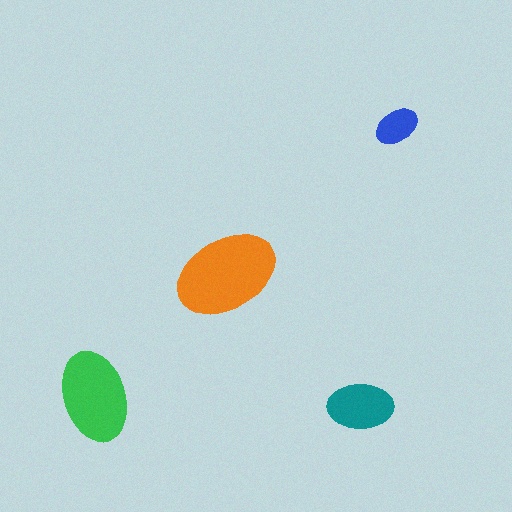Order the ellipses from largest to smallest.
the orange one, the green one, the teal one, the blue one.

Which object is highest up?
The blue ellipse is topmost.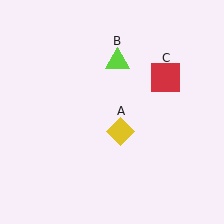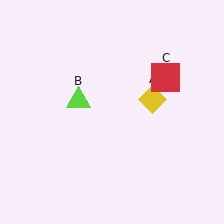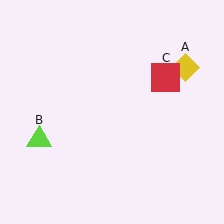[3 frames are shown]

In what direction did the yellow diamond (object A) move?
The yellow diamond (object A) moved up and to the right.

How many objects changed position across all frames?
2 objects changed position: yellow diamond (object A), lime triangle (object B).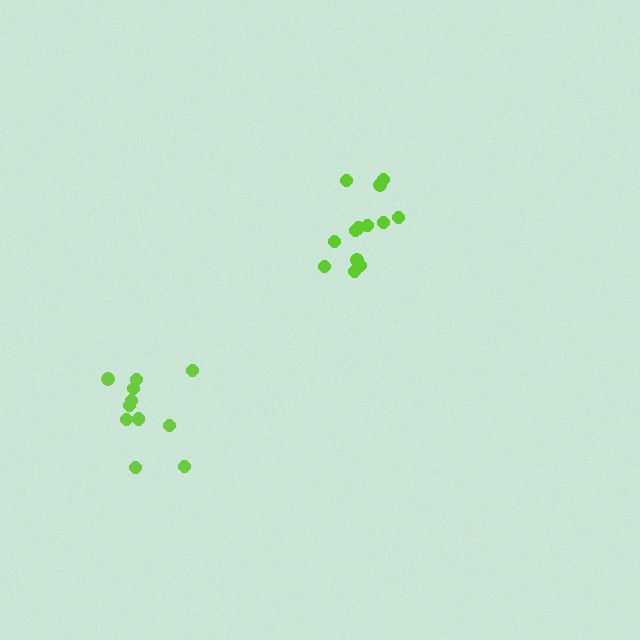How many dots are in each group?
Group 1: 11 dots, Group 2: 13 dots (24 total).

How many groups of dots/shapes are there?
There are 2 groups.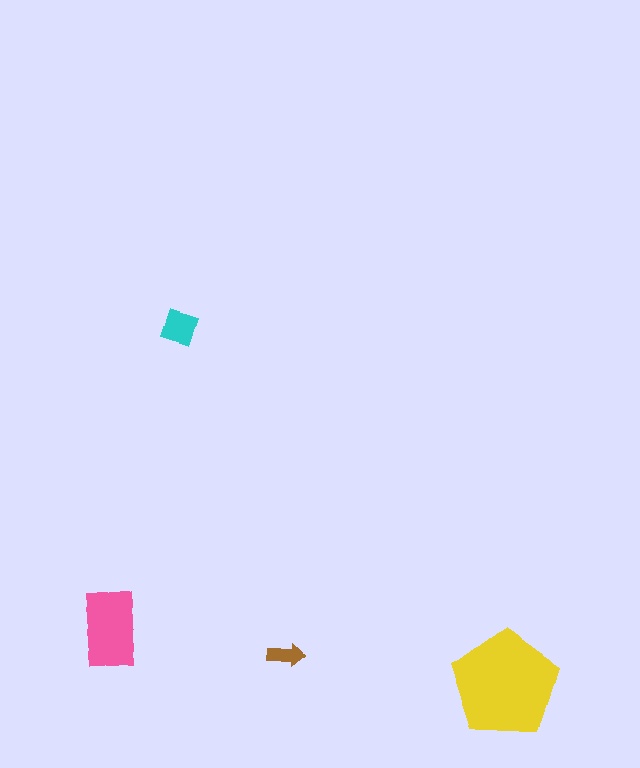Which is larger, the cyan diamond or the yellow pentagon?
The yellow pentagon.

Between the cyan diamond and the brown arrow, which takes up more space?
The cyan diamond.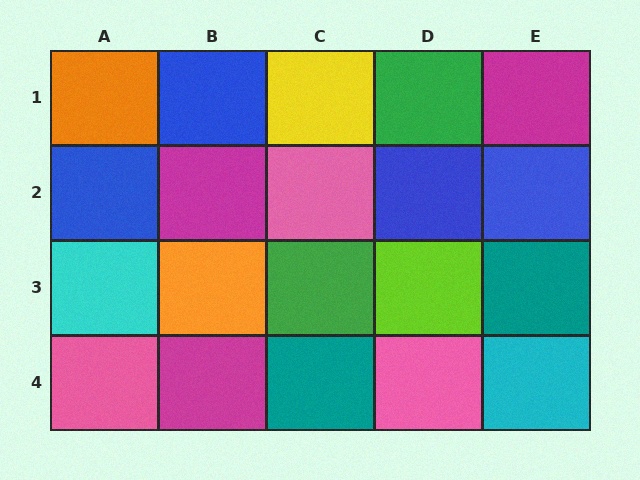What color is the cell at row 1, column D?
Green.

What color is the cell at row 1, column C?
Yellow.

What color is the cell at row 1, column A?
Orange.